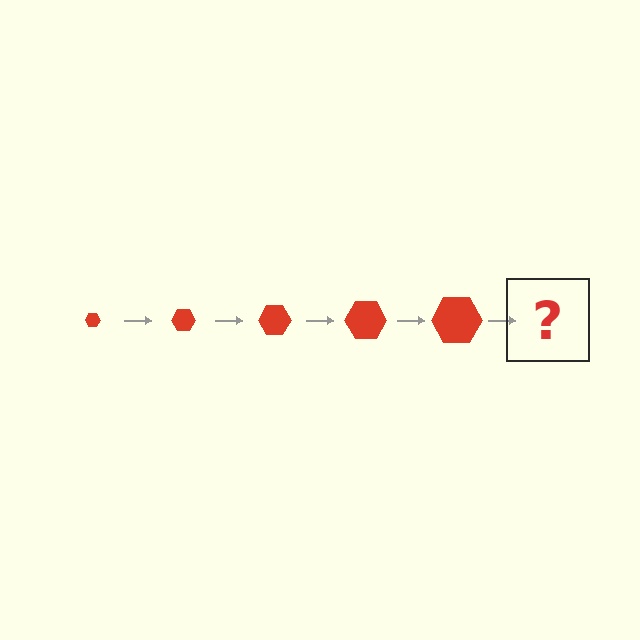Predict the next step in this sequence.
The next step is a red hexagon, larger than the previous one.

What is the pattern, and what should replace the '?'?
The pattern is that the hexagon gets progressively larger each step. The '?' should be a red hexagon, larger than the previous one.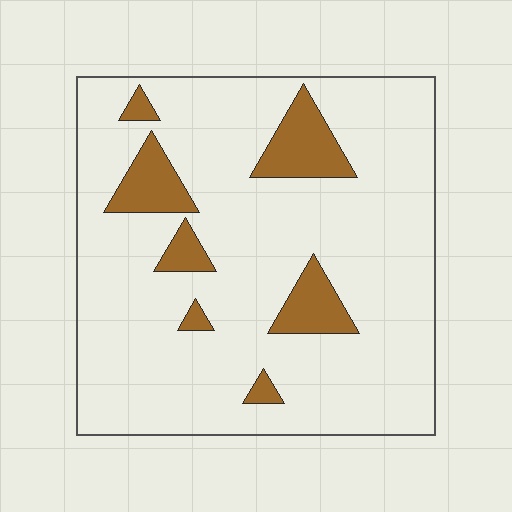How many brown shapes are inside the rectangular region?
7.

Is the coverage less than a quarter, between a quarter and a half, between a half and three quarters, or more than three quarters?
Less than a quarter.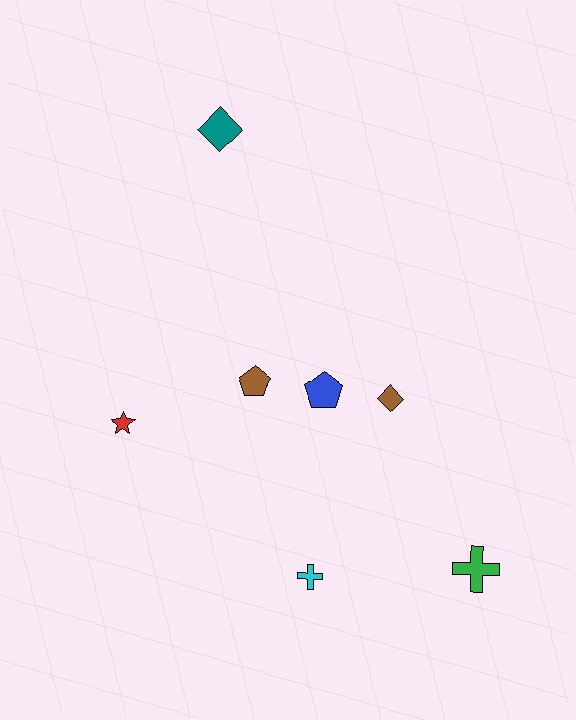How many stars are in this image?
There is 1 star.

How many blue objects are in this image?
There is 1 blue object.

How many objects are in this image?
There are 7 objects.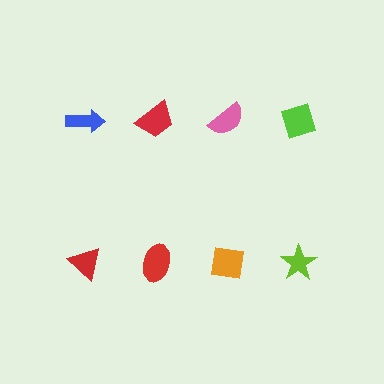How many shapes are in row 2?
4 shapes.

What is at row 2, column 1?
A red triangle.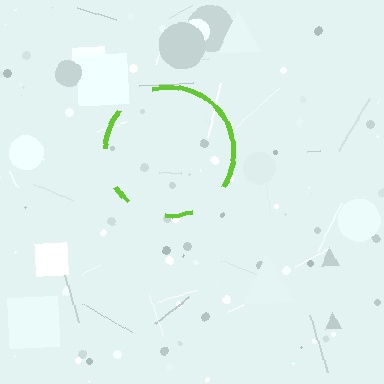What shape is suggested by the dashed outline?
The dashed outline suggests a circle.